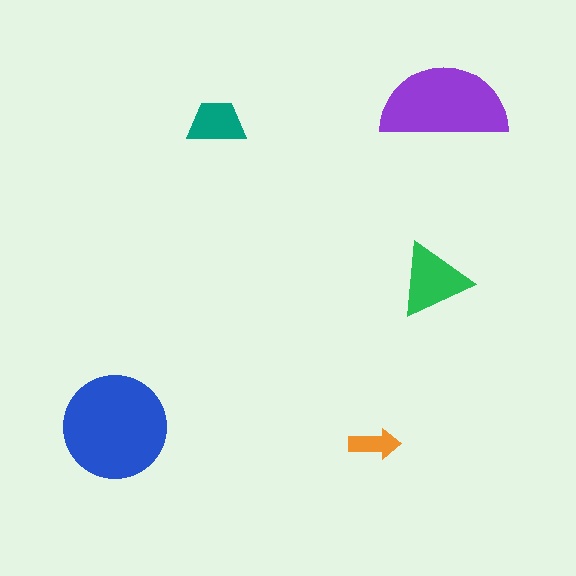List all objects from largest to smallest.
The blue circle, the purple semicircle, the green triangle, the teal trapezoid, the orange arrow.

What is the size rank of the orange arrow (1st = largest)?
5th.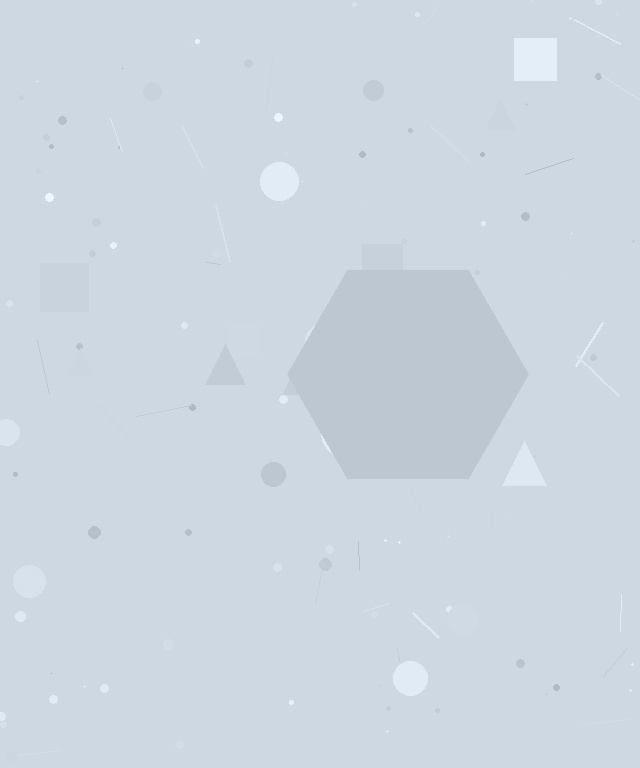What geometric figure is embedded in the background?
A hexagon is embedded in the background.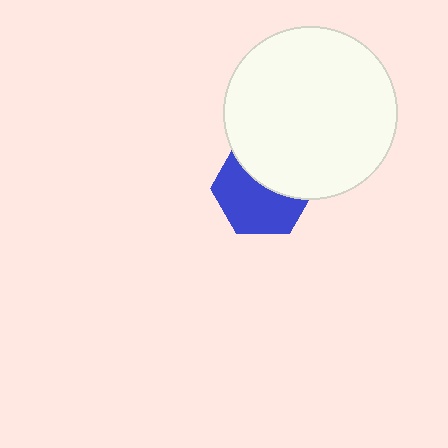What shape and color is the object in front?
The object in front is a white circle.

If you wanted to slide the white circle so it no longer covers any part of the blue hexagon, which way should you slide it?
Slide it up — that is the most direct way to separate the two shapes.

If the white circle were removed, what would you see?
You would see the complete blue hexagon.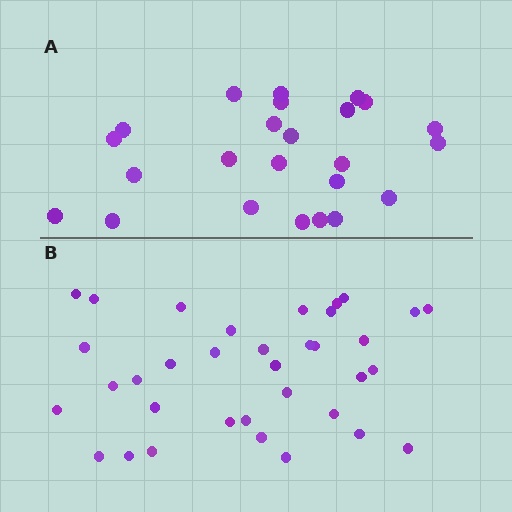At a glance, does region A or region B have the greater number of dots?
Region B (the bottom region) has more dots.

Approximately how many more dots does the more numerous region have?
Region B has roughly 12 or so more dots than region A.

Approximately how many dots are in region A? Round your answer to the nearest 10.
About 20 dots. (The exact count is 24, which rounds to 20.)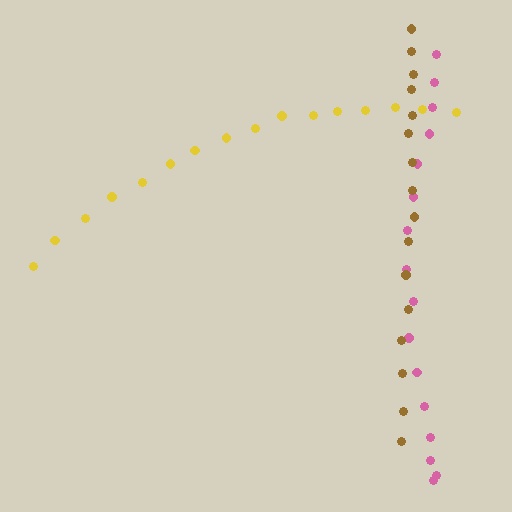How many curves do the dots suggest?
There are 3 distinct paths.